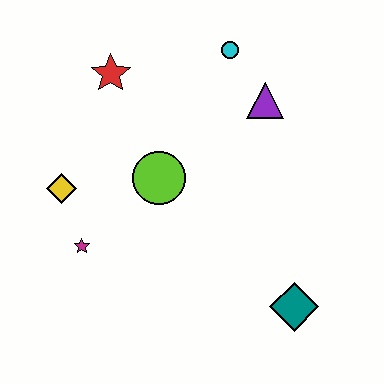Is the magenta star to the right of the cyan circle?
No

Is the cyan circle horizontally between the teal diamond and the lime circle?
Yes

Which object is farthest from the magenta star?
The cyan circle is farthest from the magenta star.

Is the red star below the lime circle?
No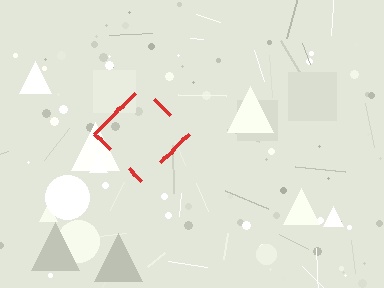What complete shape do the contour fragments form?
The contour fragments form a diamond.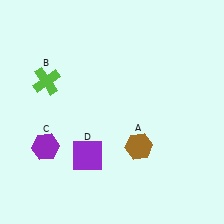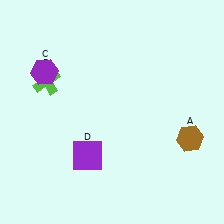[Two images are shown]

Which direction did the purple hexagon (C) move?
The purple hexagon (C) moved up.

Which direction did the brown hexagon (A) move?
The brown hexagon (A) moved right.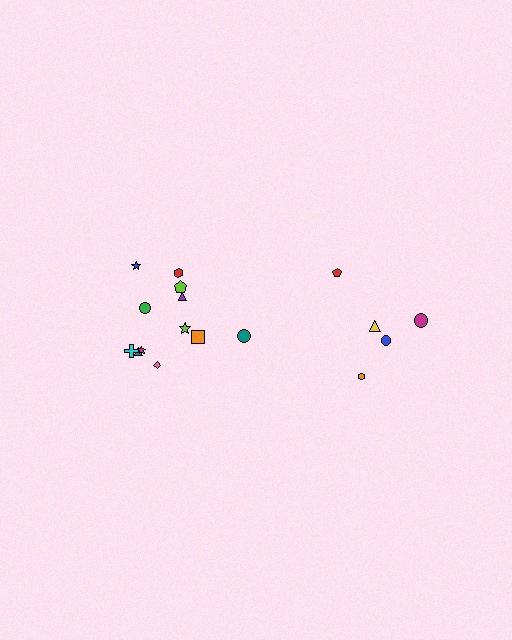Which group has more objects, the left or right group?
The left group.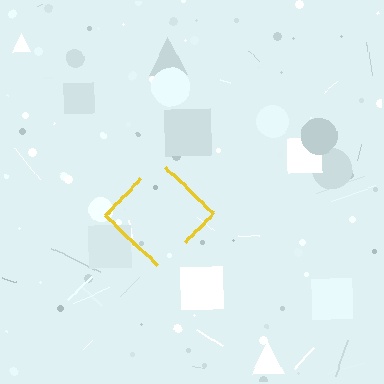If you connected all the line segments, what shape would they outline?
They would outline a diamond.